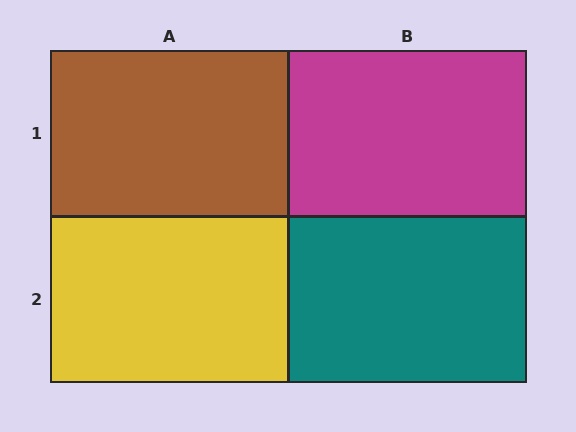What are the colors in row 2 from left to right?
Yellow, teal.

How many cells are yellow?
1 cell is yellow.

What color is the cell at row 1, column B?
Magenta.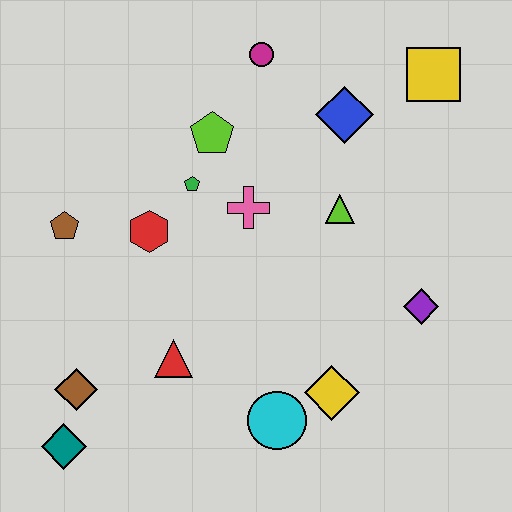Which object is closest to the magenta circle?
The lime pentagon is closest to the magenta circle.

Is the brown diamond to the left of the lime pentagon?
Yes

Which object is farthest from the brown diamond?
The yellow square is farthest from the brown diamond.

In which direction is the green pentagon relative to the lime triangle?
The green pentagon is to the left of the lime triangle.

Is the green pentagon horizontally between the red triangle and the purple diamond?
Yes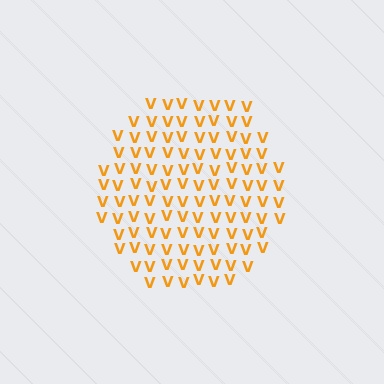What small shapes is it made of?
It is made of small letter V's.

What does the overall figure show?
The overall figure shows a hexagon.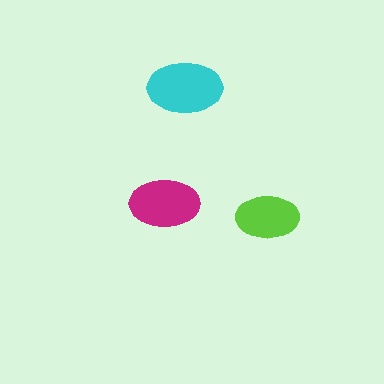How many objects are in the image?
There are 3 objects in the image.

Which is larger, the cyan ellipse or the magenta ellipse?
The cyan one.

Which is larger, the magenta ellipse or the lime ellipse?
The magenta one.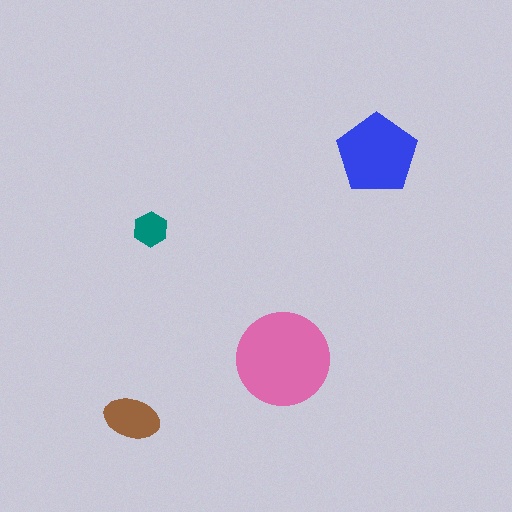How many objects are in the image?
There are 4 objects in the image.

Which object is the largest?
The pink circle.